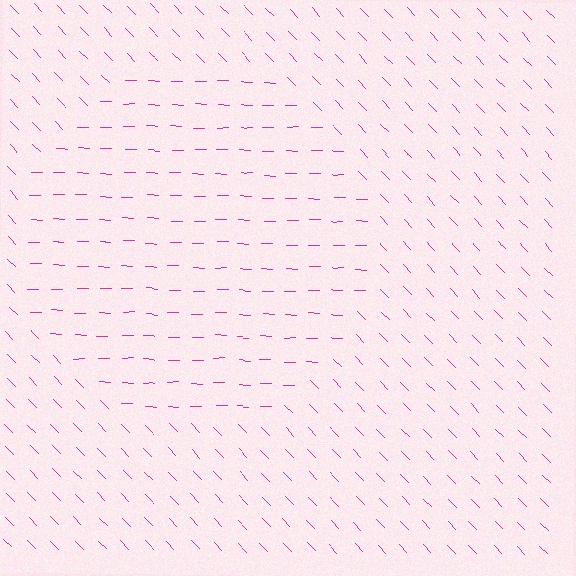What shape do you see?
I see a circle.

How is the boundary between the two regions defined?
The boundary is defined purely by a change in line orientation (approximately 45 degrees difference). All lines are the same color and thickness.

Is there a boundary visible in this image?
Yes, there is a texture boundary formed by a change in line orientation.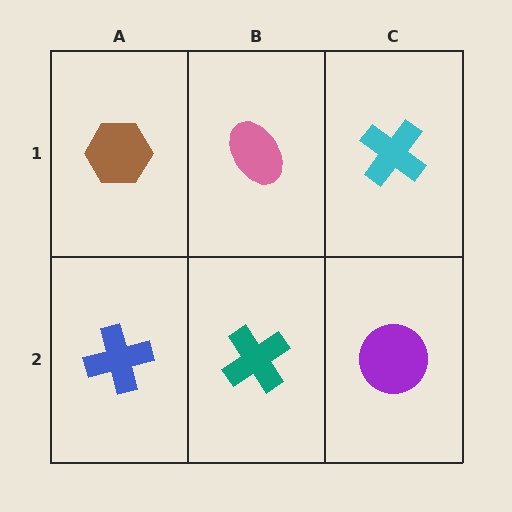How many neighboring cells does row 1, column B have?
3.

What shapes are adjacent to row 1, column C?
A purple circle (row 2, column C), a pink ellipse (row 1, column B).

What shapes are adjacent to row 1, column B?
A teal cross (row 2, column B), a brown hexagon (row 1, column A), a cyan cross (row 1, column C).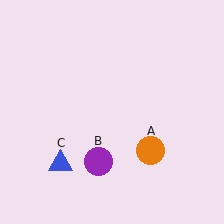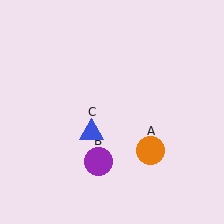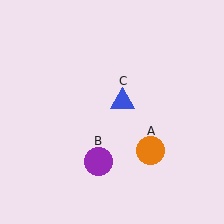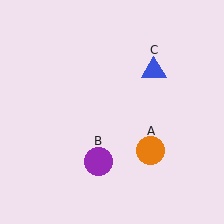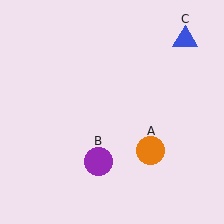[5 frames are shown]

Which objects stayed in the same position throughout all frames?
Orange circle (object A) and purple circle (object B) remained stationary.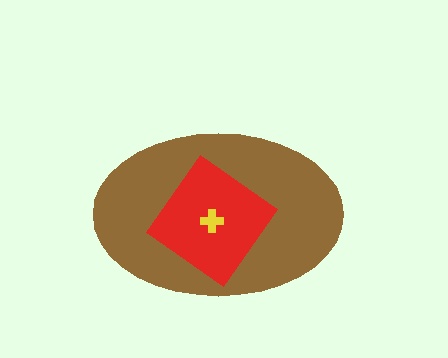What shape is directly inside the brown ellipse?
The red diamond.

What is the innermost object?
The yellow cross.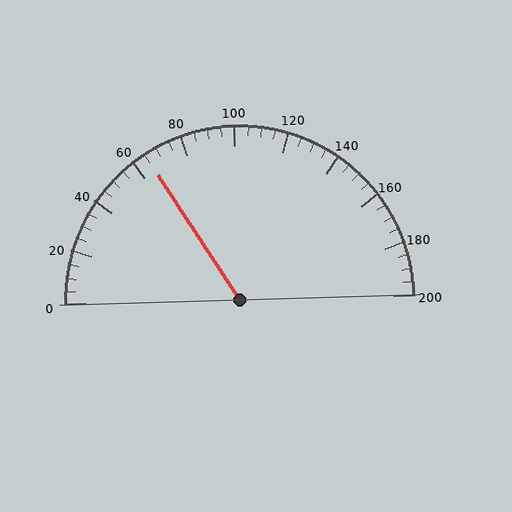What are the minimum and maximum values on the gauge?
The gauge ranges from 0 to 200.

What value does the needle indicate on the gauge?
The needle indicates approximately 65.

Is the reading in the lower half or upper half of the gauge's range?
The reading is in the lower half of the range (0 to 200).